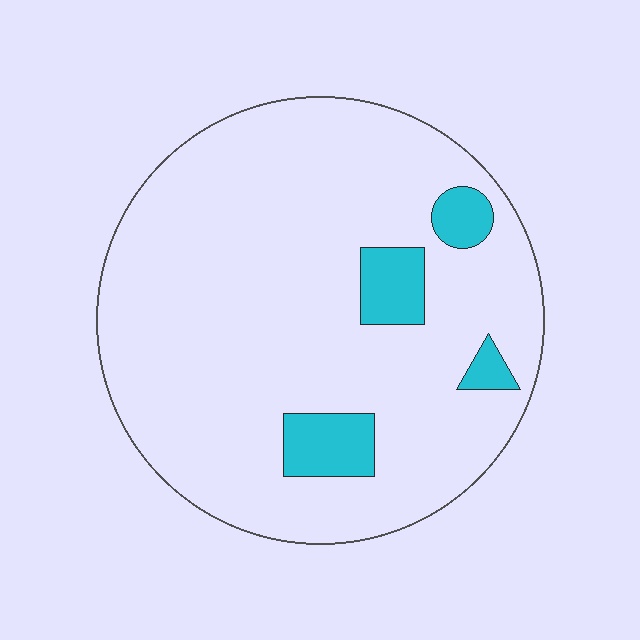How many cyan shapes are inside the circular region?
4.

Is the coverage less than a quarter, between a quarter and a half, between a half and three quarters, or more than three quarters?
Less than a quarter.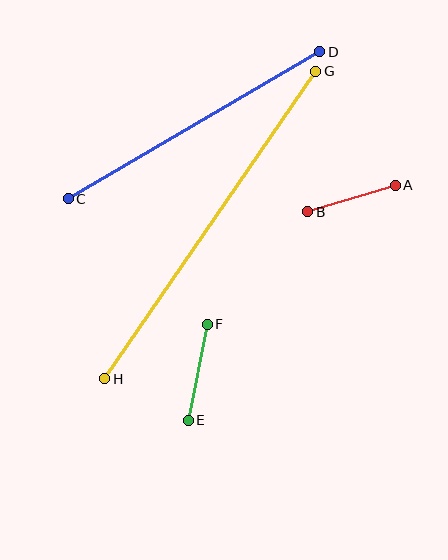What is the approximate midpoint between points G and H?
The midpoint is at approximately (210, 225) pixels.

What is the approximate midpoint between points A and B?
The midpoint is at approximately (351, 199) pixels.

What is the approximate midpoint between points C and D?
The midpoint is at approximately (194, 125) pixels.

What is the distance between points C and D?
The distance is approximately 291 pixels.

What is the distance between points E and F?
The distance is approximately 97 pixels.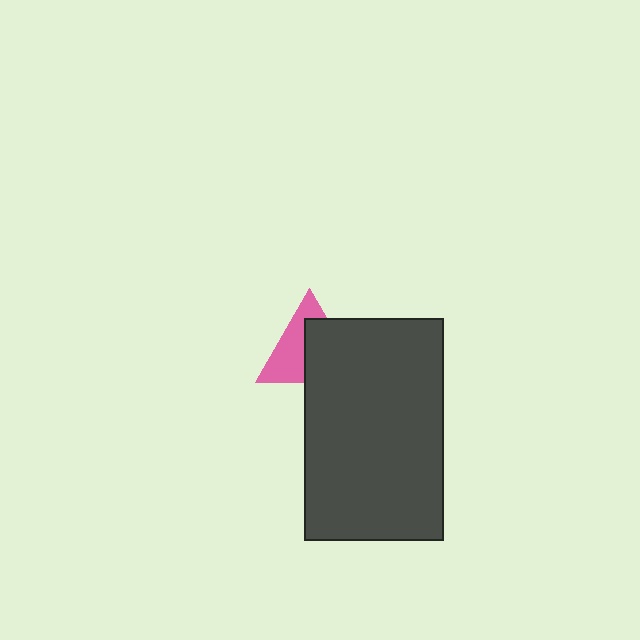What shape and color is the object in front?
The object in front is a dark gray rectangle.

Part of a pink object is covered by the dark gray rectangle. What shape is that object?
It is a triangle.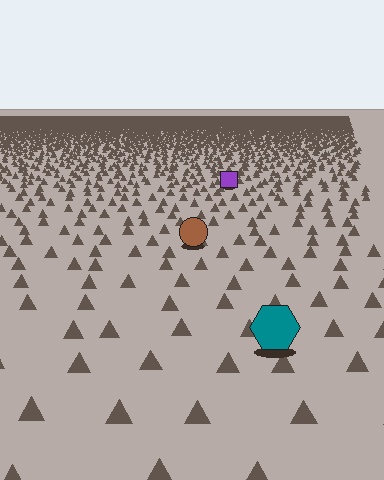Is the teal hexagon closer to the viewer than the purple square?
Yes. The teal hexagon is closer — you can tell from the texture gradient: the ground texture is coarser near it.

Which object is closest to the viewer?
The teal hexagon is closest. The texture marks near it are larger and more spread out.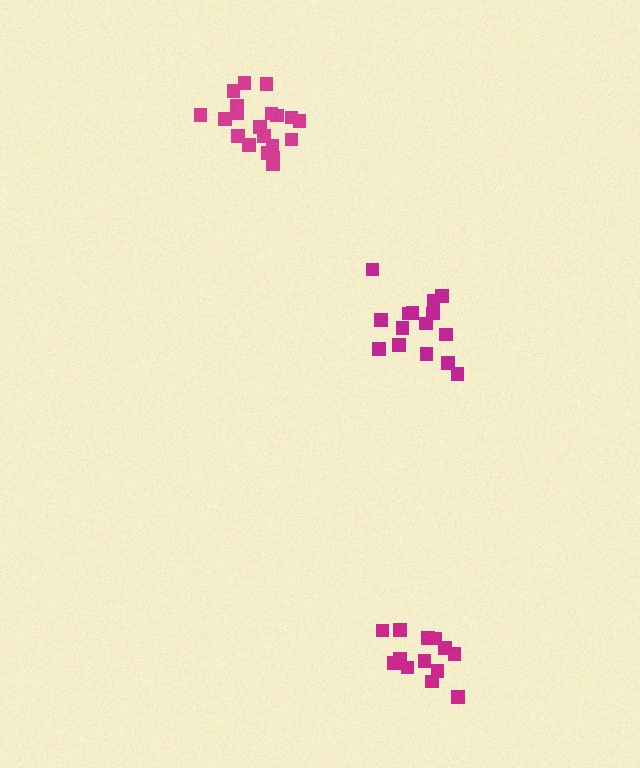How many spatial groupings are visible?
There are 3 spatial groupings.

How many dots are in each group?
Group 1: 15 dots, Group 2: 20 dots, Group 3: 14 dots (49 total).